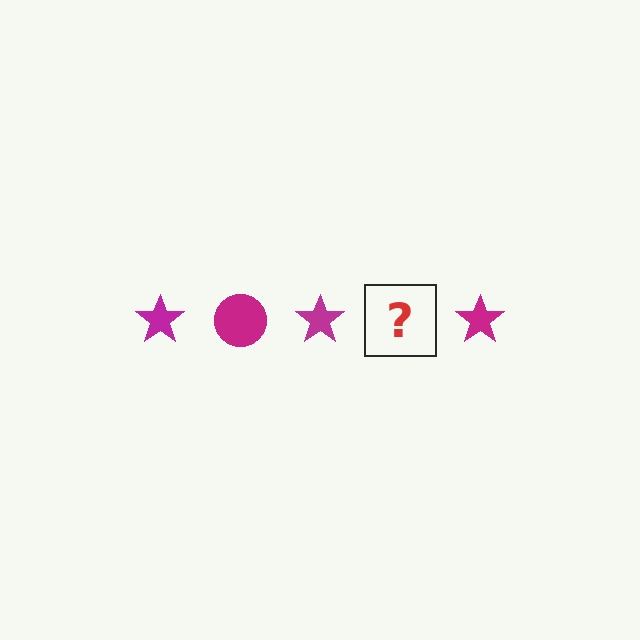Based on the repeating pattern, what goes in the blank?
The blank should be a magenta circle.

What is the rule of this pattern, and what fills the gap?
The rule is that the pattern cycles through star, circle shapes in magenta. The gap should be filled with a magenta circle.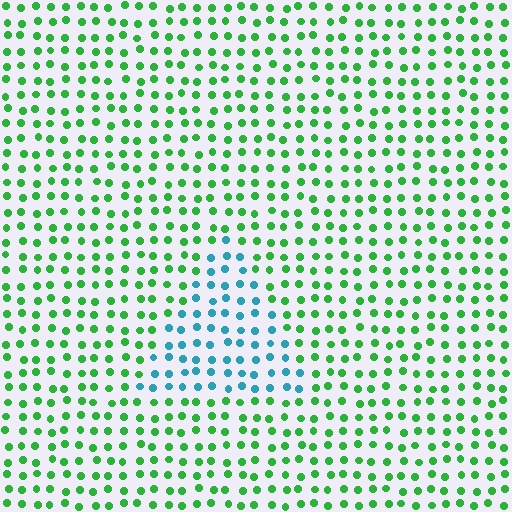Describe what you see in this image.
The image is filled with small green elements in a uniform arrangement. A triangle-shaped region is visible where the elements are tinted to a slightly different hue, forming a subtle color boundary.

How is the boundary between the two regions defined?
The boundary is defined purely by a slight shift in hue (about 62 degrees). Spacing, size, and orientation are identical on both sides.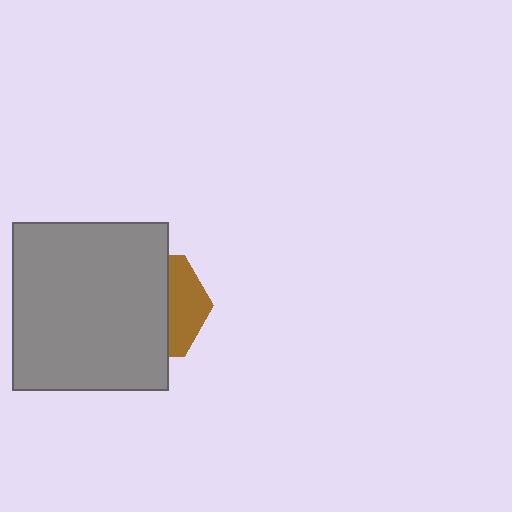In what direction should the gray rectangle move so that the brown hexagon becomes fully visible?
The gray rectangle should move left. That is the shortest direction to clear the overlap and leave the brown hexagon fully visible.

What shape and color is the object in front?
The object in front is a gray rectangle.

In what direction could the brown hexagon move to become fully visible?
The brown hexagon could move right. That would shift it out from behind the gray rectangle entirely.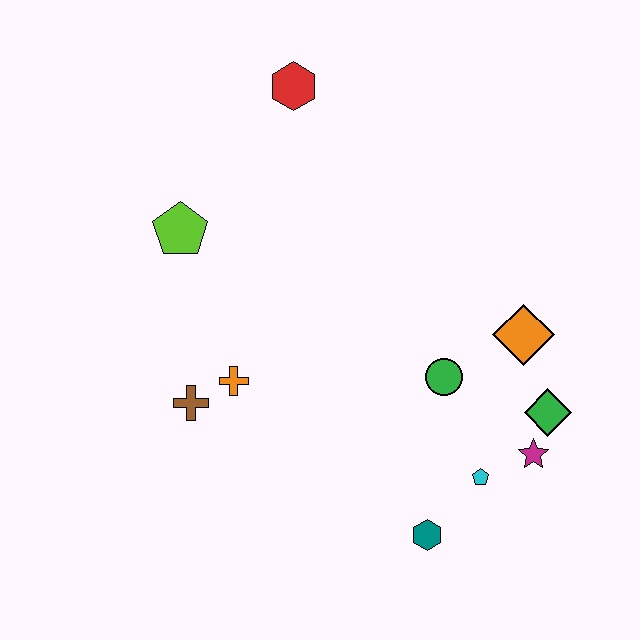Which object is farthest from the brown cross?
The green diamond is farthest from the brown cross.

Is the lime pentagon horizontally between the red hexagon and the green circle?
No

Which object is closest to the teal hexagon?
The cyan pentagon is closest to the teal hexagon.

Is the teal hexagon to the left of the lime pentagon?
No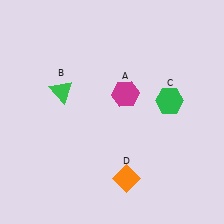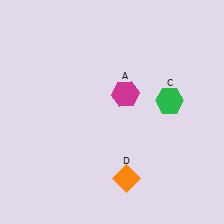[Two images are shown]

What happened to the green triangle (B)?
The green triangle (B) was removed in Image 2. It was in the top-left area of Image 1.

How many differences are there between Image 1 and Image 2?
There is 1 difference between the two images.